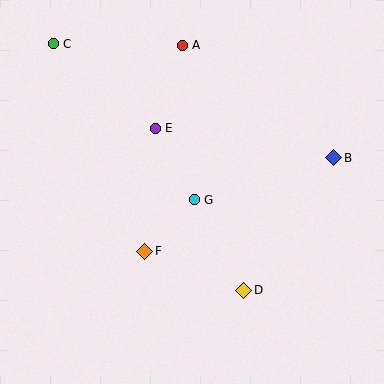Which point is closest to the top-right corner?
Point B is closest to the top-right corner.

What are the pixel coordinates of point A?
Point A is at (182, 45).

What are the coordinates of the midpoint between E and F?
The midpoint between E and F is at (150, 190).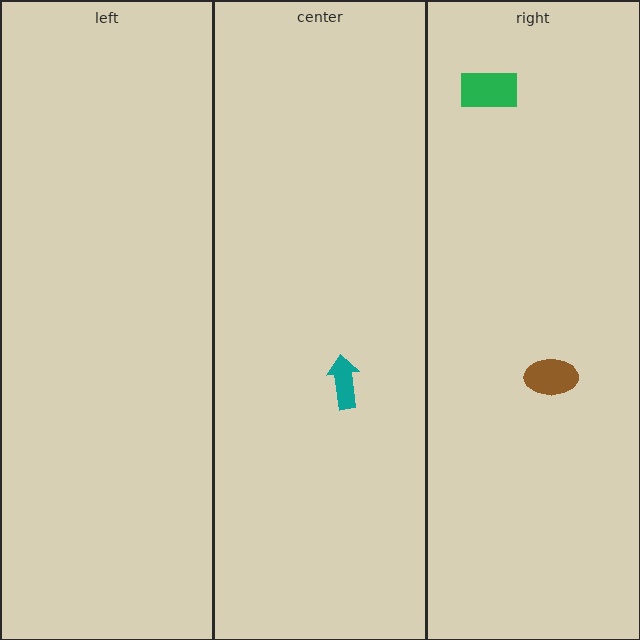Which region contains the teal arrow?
The center region.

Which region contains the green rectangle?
The right region.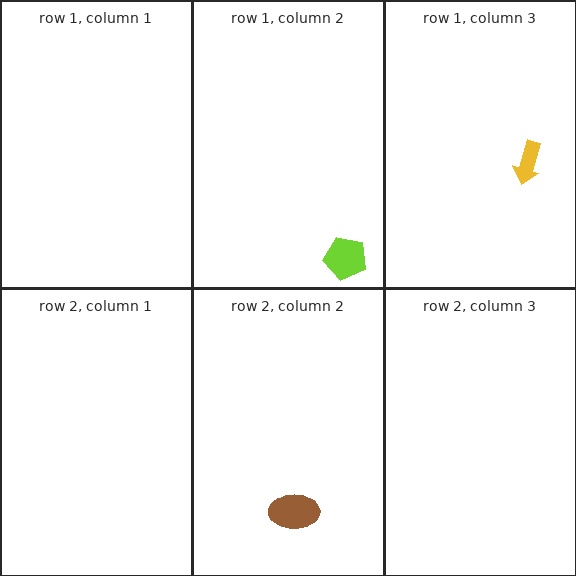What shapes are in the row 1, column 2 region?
The lime pentagon.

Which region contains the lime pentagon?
The row 1, column 2 region.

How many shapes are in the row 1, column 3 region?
1.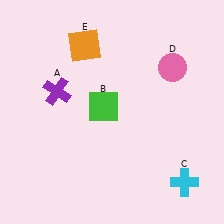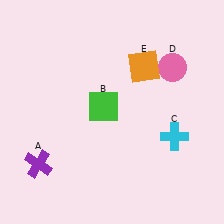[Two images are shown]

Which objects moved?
The objects that moved are: the purple cross (A), the cyan cross (C), the orange square (E).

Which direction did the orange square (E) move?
The orange square (E) moved right.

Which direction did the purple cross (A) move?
The purple cross (A) moved down.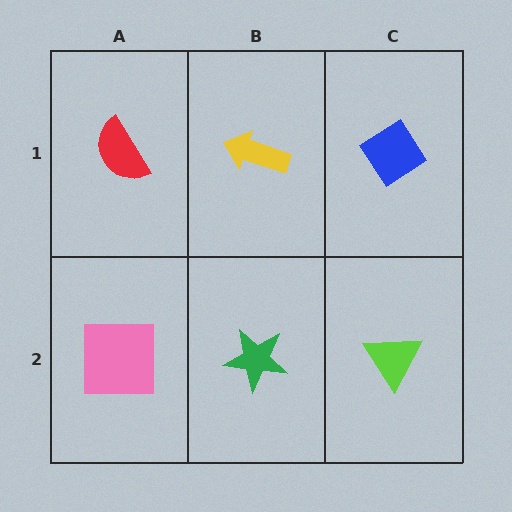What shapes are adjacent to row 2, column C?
A blue diamond (row 1, column C), a green star (row 2, column B).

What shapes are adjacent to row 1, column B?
A green star (row 2, column B), a red semicircle (row 1, column A), a blue diamond (row 1, column C).